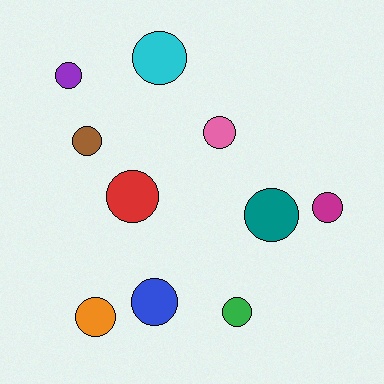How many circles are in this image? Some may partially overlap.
There are 10 circles.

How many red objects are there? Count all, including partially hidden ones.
There is 1 red object.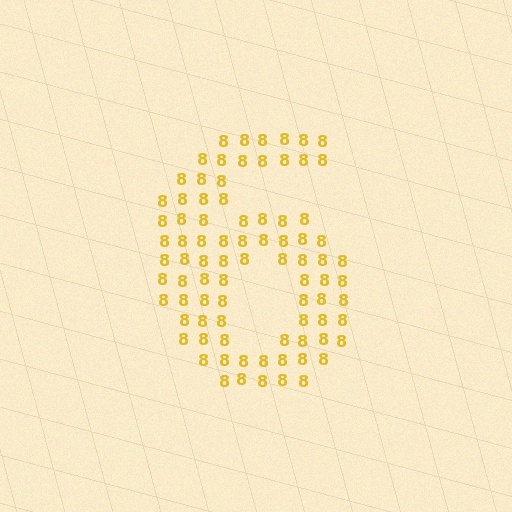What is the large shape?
The large shape is the digit 6.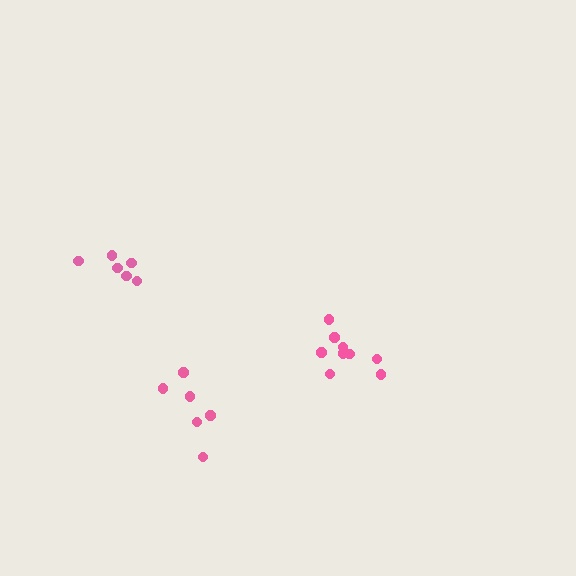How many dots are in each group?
Group 1: 6 dots, Group 2: 6 dots, Group 3: 9 dots (21 total).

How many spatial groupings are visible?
There are 3 spatial groupings.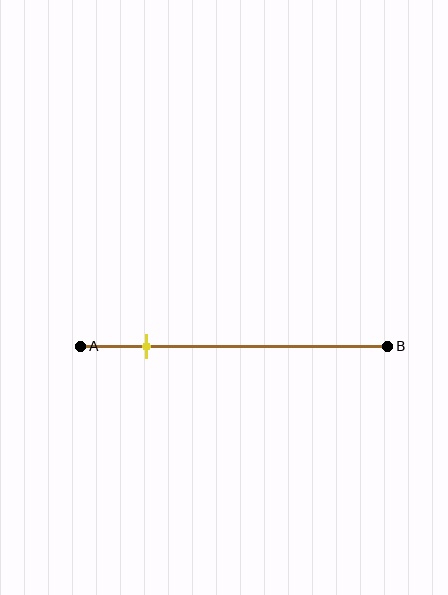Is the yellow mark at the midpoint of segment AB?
No, the mark is at about 20% from A, not at the 50% midpoint.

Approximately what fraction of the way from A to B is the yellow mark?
The yellow mark is approximately 20% of the way from A to B.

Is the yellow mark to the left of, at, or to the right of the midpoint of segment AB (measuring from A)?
The yellow mark is to the left of the midpoint of segment AB.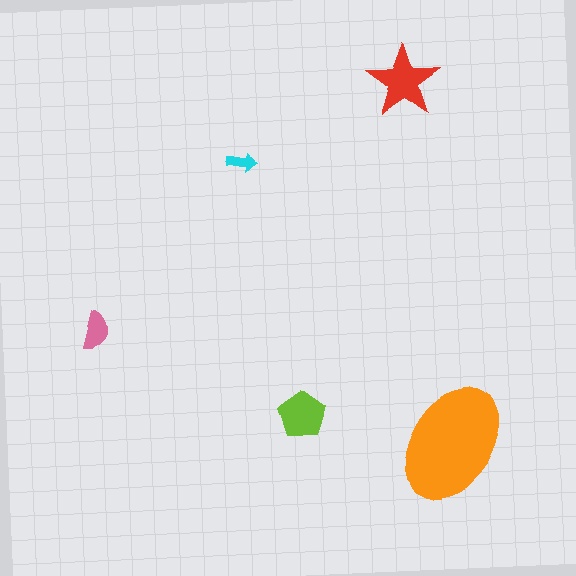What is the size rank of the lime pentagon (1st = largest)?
3rd.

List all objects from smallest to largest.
The cyan arrow, the pink semicircle, the lime pentagon, the red star, the orange ellipse.